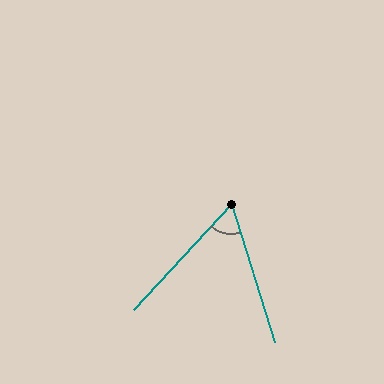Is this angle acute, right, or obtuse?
It is acute.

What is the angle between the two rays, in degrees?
Approximately 60 degrees.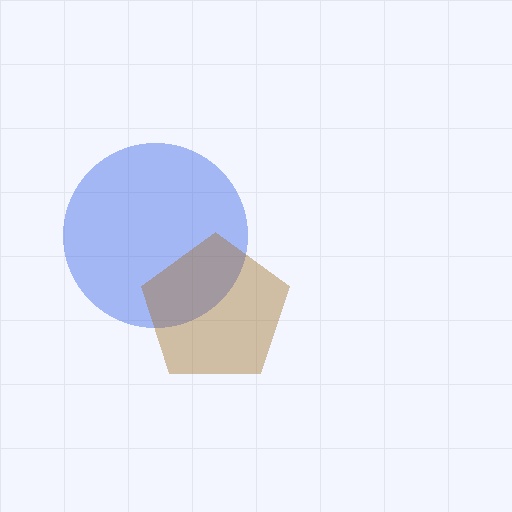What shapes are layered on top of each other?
The layered shapes are: a blue circle, a brown pentagon.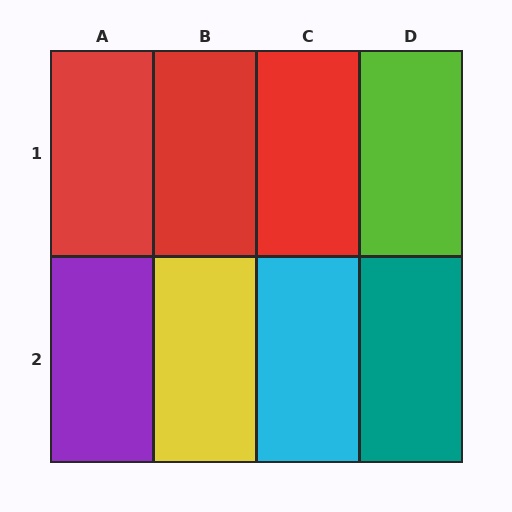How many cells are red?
3 cells are red.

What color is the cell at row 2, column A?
Purple.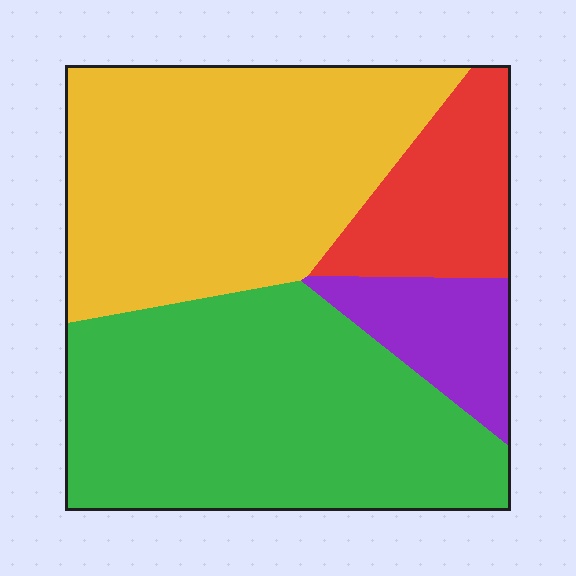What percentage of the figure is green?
Green takes up about two fifths (2/5) of the figure.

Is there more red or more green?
Green.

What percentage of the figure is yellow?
Yellow covers 38% of the figure.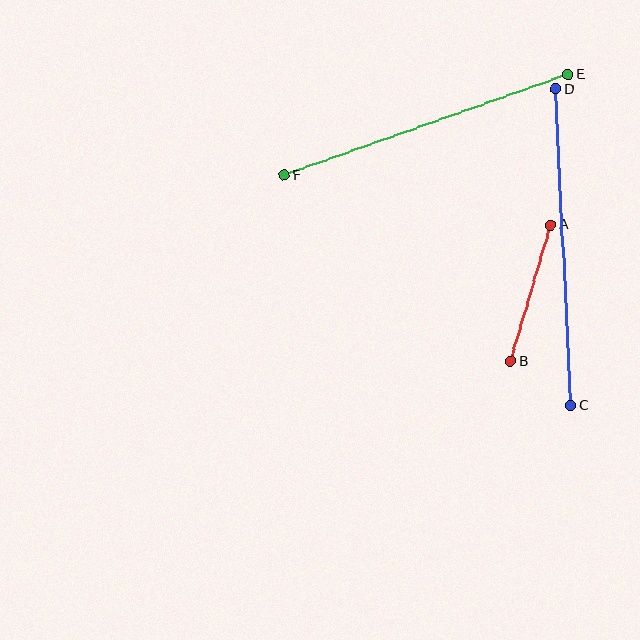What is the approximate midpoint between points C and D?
The midpoint is at approximately (563, 247) pixels.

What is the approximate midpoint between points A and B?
The midpoint is at approximately (531, 293) pixels.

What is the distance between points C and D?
The distance is approximately 317 pixels.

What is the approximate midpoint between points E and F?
The midpoint is at approximately (426, 125) pixels.